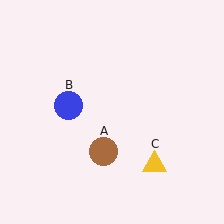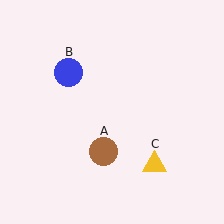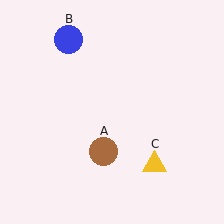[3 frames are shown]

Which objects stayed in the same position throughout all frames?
Brown circle (object A) and yellow triangle (object C) remained stationary.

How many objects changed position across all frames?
1 object changed position: blue circle (object B).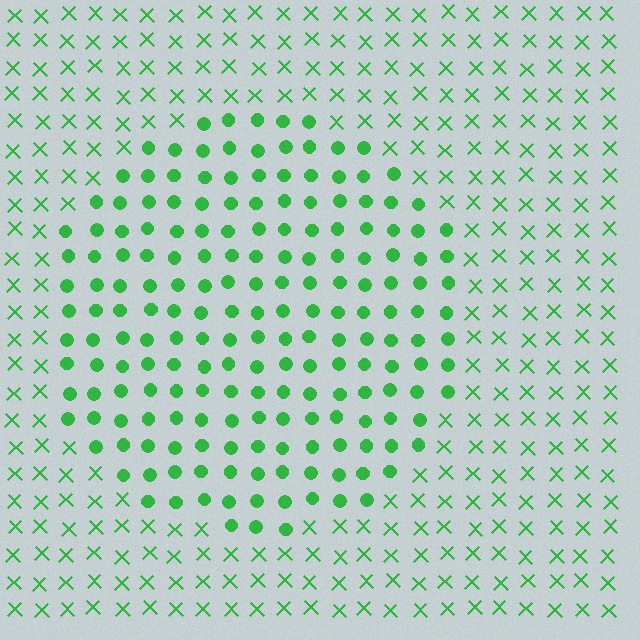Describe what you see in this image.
The image is filled with small green elements arranged in a uniform grid. A circle-shaped region contains circles, while the surrounding area contains X marks. The boundary is defined purely by the change in element shape.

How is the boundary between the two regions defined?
The boundary is defined by a change in element shape: circles inside vs. X marks outside. All elements share the same color and spacing.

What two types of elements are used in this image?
The image uses circles inside the circle region and X marks outside it.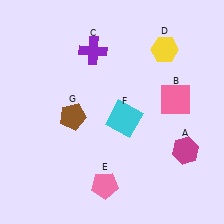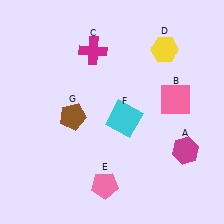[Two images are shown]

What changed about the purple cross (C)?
In Image 1, C is purple. In Image 2, it changed to magenta.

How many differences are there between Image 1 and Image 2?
There is 1 difference between the two images.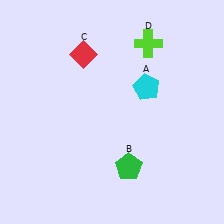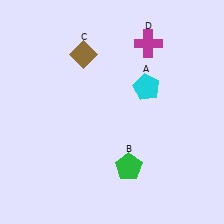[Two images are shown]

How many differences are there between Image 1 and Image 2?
There are 2 differences between the two images.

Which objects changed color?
C changed from red to brown. D changed from lime to magenta.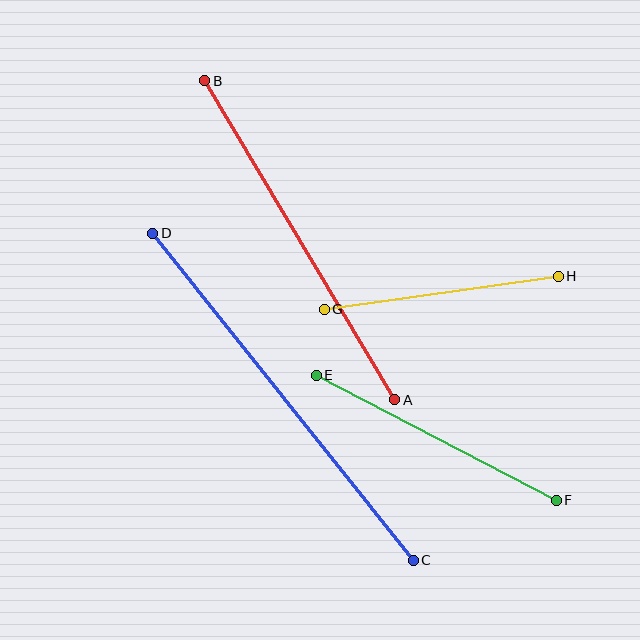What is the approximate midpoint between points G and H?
The midpoint is at approximately (441, 293) pixels.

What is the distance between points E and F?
The distance is approximately 271 pixels.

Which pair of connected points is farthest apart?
Points C and D are farthest apart.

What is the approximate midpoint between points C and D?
The midpoint is at approximately (283, 397) pixels.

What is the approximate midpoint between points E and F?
The midpoint is at approximately (436, 438) pixels.